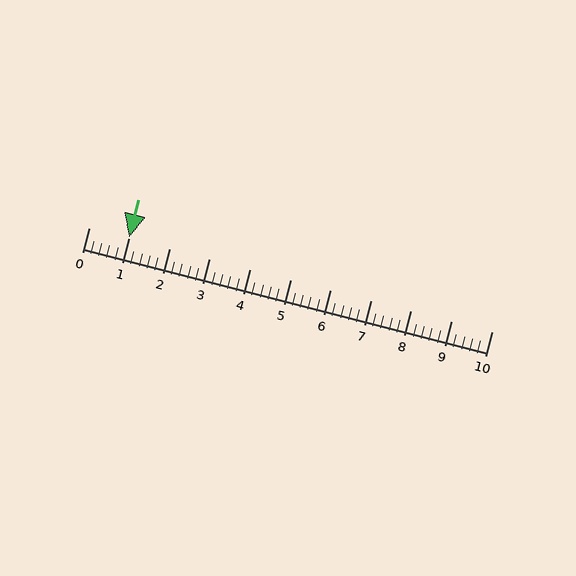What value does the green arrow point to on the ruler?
The green arrow points to approximately 1.0.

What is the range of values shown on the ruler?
The ruler shows values from 0 to 10.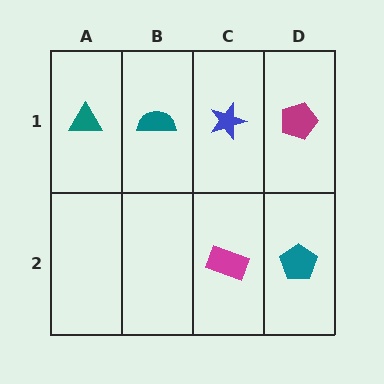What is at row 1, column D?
A magenta pentagon.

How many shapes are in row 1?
4 shapes.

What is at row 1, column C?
A blue star.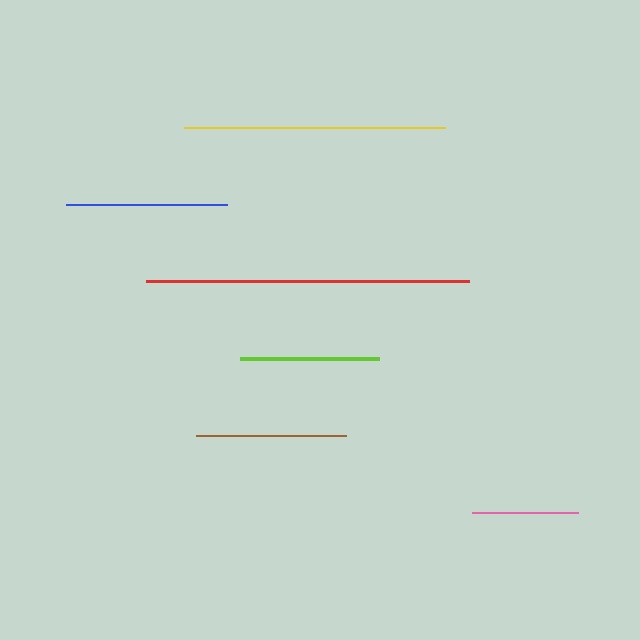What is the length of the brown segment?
The brown segment is approximately 150 pixels long.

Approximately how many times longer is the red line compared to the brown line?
The red line is approximately 2.2 times the length of the brown line.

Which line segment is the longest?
The red line is the longest at approximately 323 pixels.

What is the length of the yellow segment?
The yellow segment is approximately 261 pixels long.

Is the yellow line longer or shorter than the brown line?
The yellow line is longer than the brown line.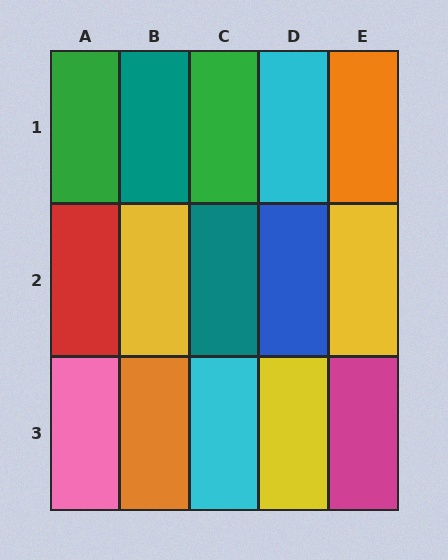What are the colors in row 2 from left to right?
Red, yellow, teal, blue, yellow.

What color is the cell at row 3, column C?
Cyan.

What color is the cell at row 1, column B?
Teal.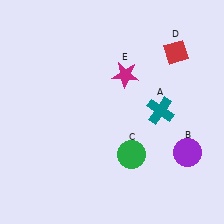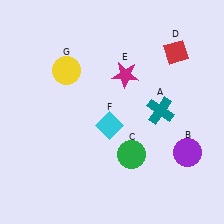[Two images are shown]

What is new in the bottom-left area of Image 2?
A cyan diamond (F) was added in the bottom-left area of Image 2.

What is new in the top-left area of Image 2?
A yellow circle (G) was added in the top-left area of Image 2.